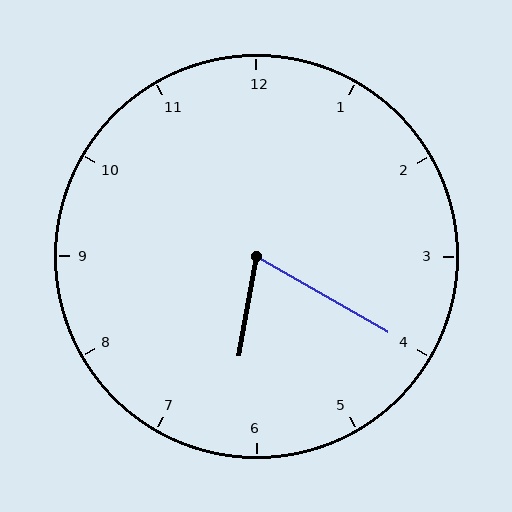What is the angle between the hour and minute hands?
Approximately 70 degrees.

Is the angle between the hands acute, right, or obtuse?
It is acute.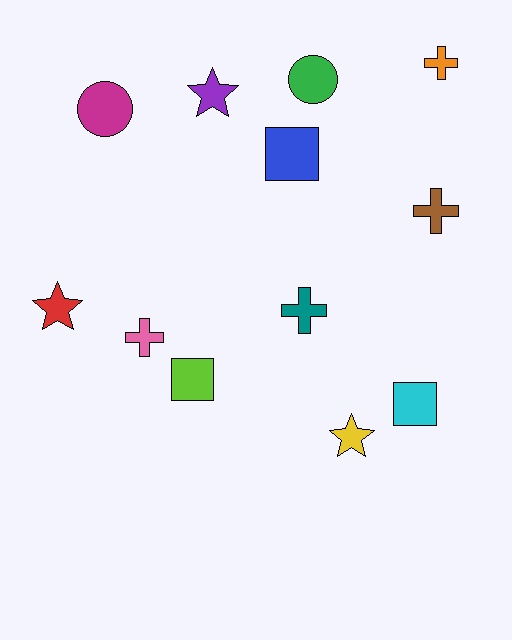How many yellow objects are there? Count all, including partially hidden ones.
There is 1 yellow object.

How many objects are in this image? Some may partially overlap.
There are 12 objects.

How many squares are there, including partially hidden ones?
There are 3 squares.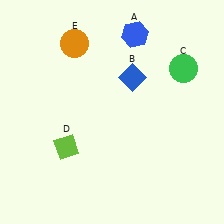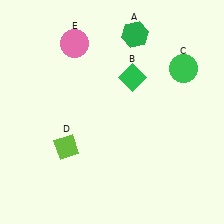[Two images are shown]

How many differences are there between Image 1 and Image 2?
There are 3 differences between the two images.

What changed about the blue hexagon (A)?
In Image 1, A is blue. In Image 2, it changed to green.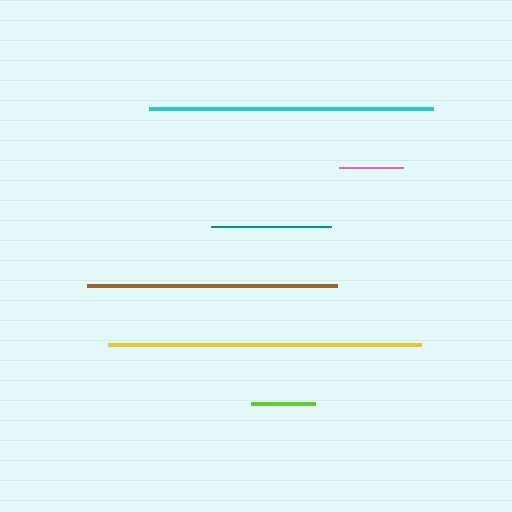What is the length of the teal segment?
The teal segment is approximately 120 pixels long.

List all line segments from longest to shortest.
From longest to shortest: yellow, cyan, brown, teal, lime, pink.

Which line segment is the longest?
The yellow line is the longest at approximately 313 pixels.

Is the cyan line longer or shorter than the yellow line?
The yellow line is longer than the cyan line.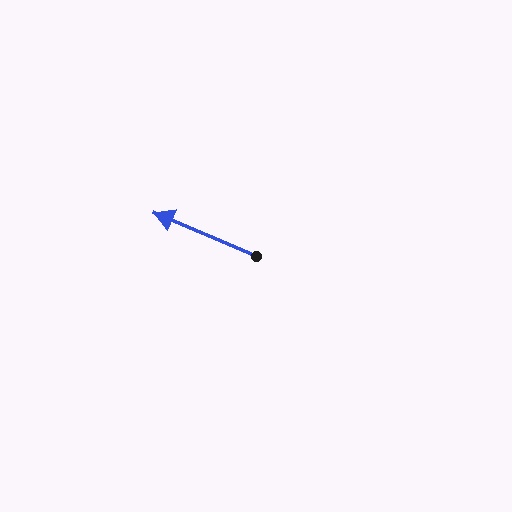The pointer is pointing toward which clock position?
Roughly 10 o'clock.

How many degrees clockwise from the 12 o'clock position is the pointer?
Approximately 293 degrees.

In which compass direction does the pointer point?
Northwest.